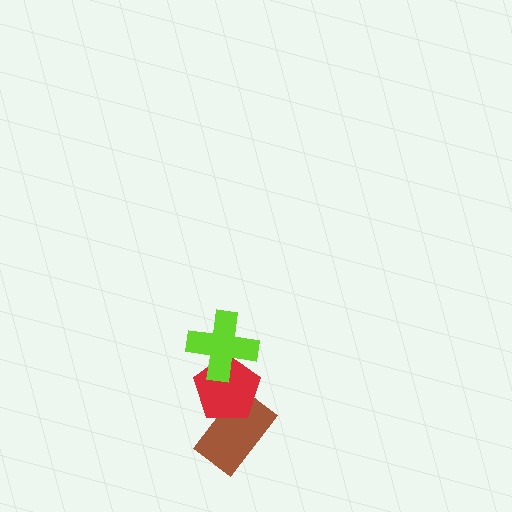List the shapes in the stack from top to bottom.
From top to bottom: the lime cross, the red pentagon, the brown rectangle.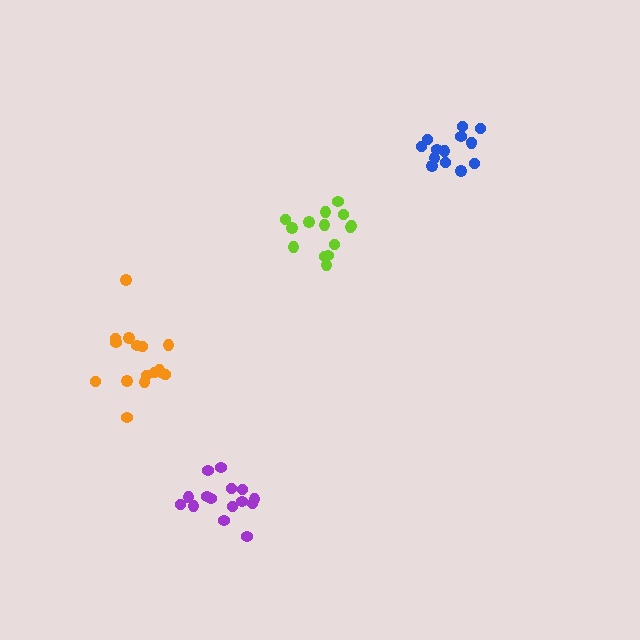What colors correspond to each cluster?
The clusters are colored: purple, lime, blue, orange.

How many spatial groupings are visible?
There are 4 spatial groupings.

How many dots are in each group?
Group 1: 15 dots, Group 2: 14 dots, Group 3: 14 dots, Group 4: 16 dots (59 total).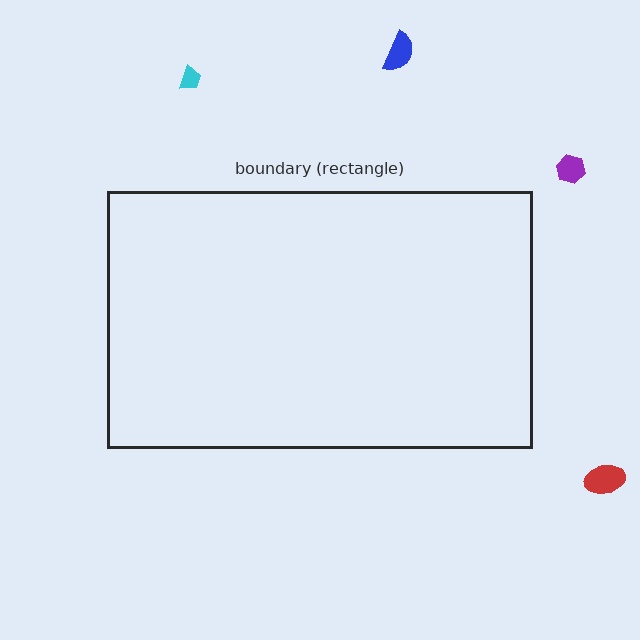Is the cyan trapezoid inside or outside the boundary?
Outside.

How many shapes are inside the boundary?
0 inside, 4 outside.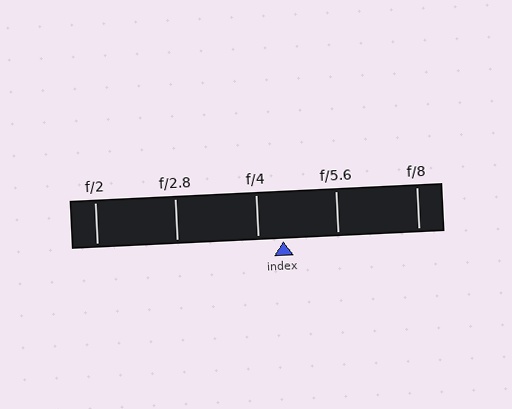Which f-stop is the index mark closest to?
The index mark is closest to f/4.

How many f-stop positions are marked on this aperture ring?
There are 5 f-stop positions marked.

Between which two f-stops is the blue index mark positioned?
The index mark is between f/4 and f/5.6.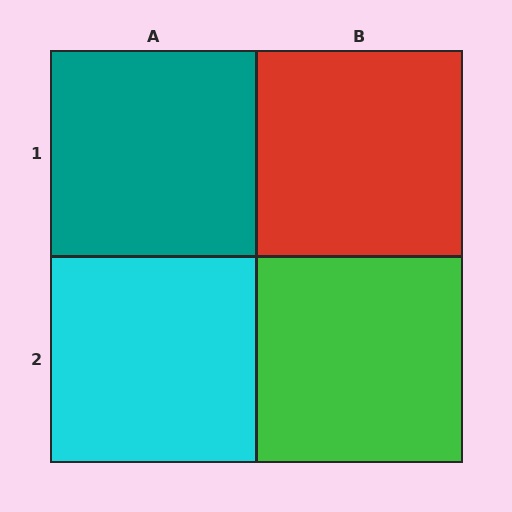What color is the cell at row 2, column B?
Green.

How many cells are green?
1 cell is green.